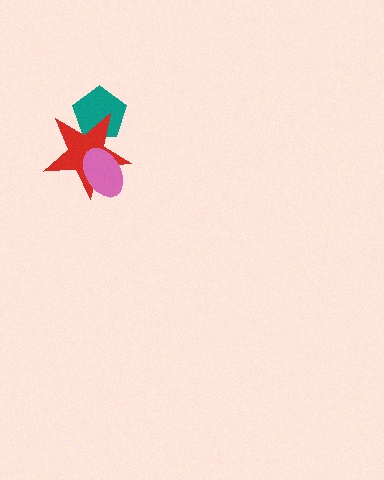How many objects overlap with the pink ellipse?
1 object overlaps with the pink ellipse.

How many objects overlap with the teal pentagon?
1 object overlaps with the teal pentagon.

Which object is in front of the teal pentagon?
The red star is in front of the teal pentagon.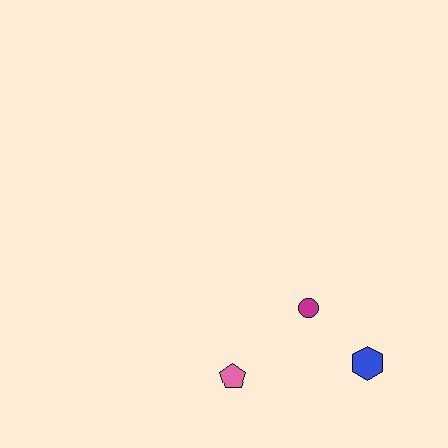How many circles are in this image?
There is 1 circle.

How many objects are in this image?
There are 3 objects.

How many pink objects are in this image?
There is 1 pink object.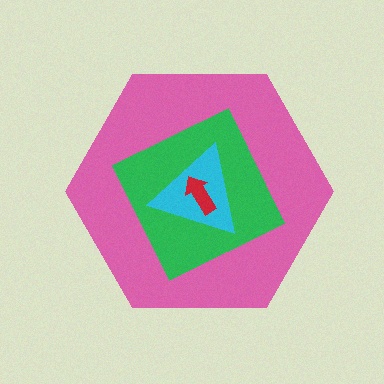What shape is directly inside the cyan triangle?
The red arrow.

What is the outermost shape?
The pink hexagon.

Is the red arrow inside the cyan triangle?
Yes.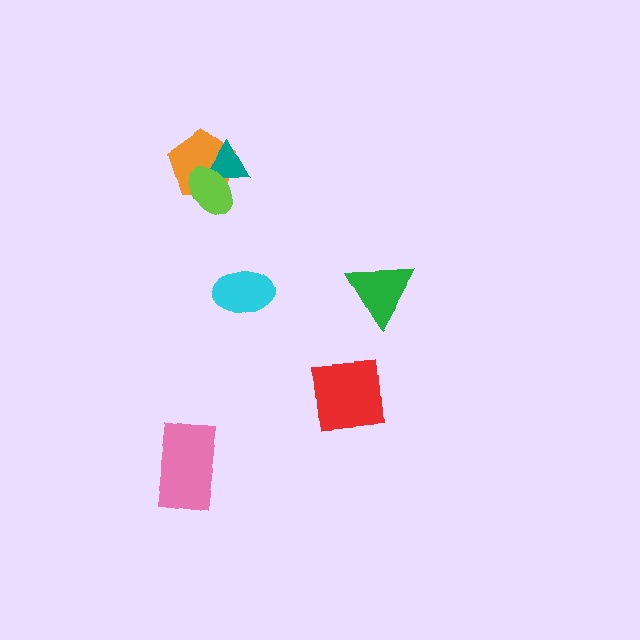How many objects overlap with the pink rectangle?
0 objects overlap with the pink rectangle.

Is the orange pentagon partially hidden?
Yes, it is partially covered by another shape.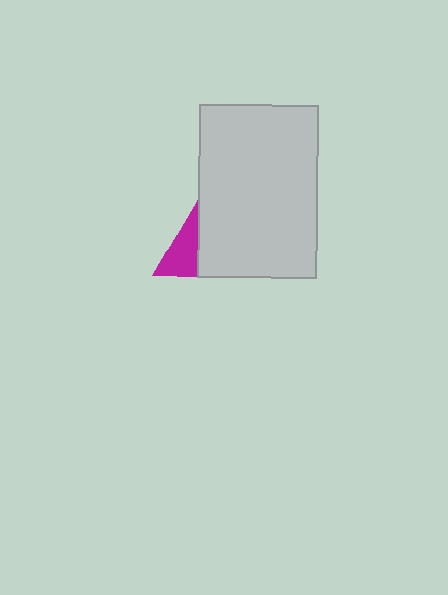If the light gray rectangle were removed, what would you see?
You would see the complete magenta triangle.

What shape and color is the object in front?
The object in front is a light gray rectangle.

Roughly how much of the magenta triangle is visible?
A small part of it is visible (roughly 34%).